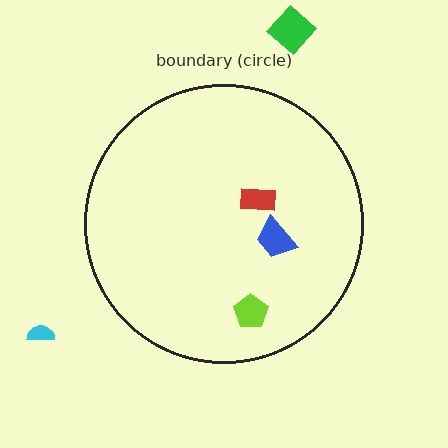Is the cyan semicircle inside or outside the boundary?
Outside.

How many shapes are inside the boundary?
3 inside, 2 outside.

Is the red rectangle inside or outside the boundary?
Inside.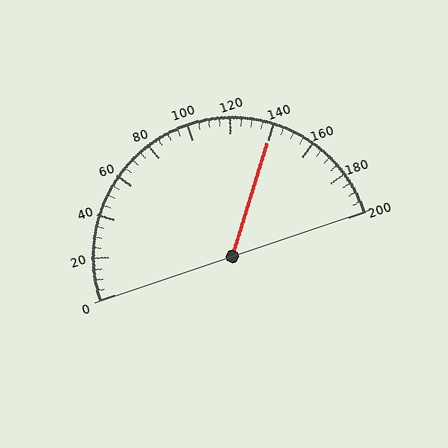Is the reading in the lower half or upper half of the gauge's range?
The reading is in the upper half of the range (0 to 200).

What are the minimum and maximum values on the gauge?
The gauge ranges from 0 to 200.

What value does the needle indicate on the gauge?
The needle indicates approximately 140.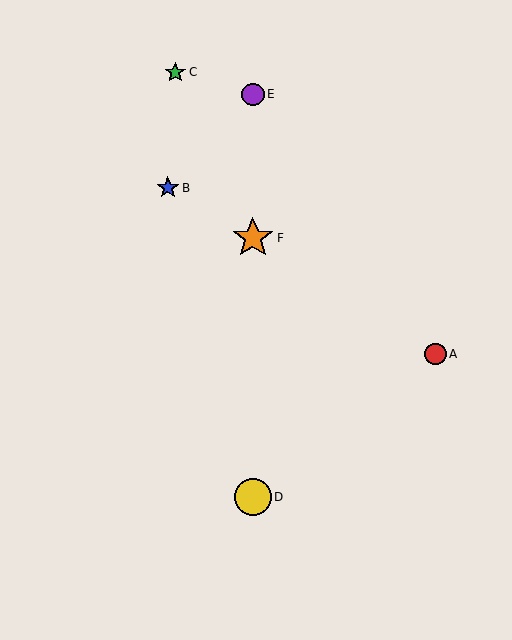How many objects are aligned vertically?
3 objects (D, E, F) are aligned vertically.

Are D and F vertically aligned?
Yes, both are at x≈253.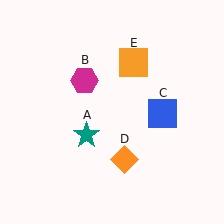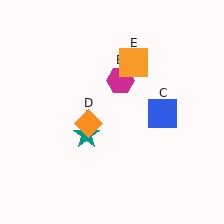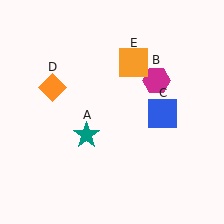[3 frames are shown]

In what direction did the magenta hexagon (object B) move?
The magenta hexagon (object B) moved right.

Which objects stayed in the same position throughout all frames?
Teal star (object A) and blue square (object C) and orange square (object E) remained stationary.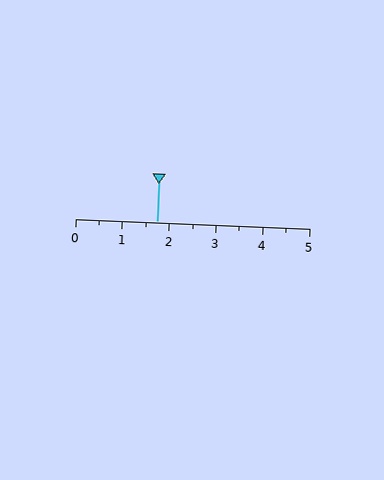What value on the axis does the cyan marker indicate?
The marker indicates approximately 1.8.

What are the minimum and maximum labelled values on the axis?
The axis runs from 0 to 5.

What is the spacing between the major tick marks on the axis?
The major ticks are spaced 1 apart.